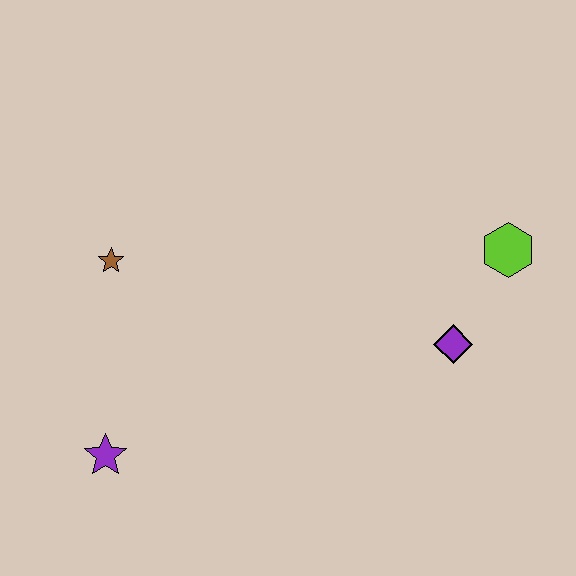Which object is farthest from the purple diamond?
The purple star is farthest from the purple diamond.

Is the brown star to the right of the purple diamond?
No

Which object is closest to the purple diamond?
The lime hexagon is closest to the purple diamond.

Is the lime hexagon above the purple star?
Yes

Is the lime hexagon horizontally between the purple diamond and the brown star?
No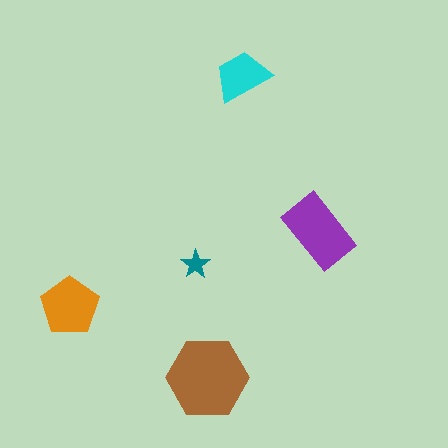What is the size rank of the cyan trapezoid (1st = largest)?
4th.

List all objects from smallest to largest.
The teal star, the cyan trapezoid, the orange pentagon, the purple rectangle, the brown hexagon.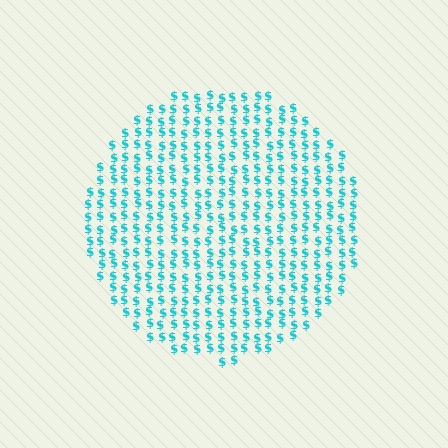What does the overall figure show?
The overall figure shows a circle.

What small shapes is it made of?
It is made of small dollar signs.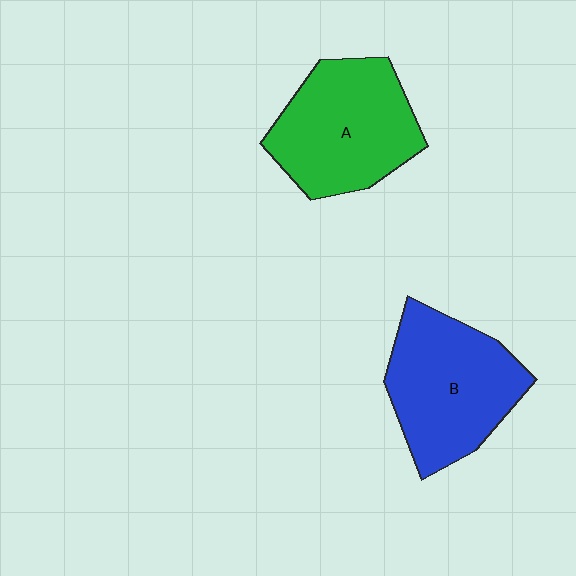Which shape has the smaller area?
Shape A (green).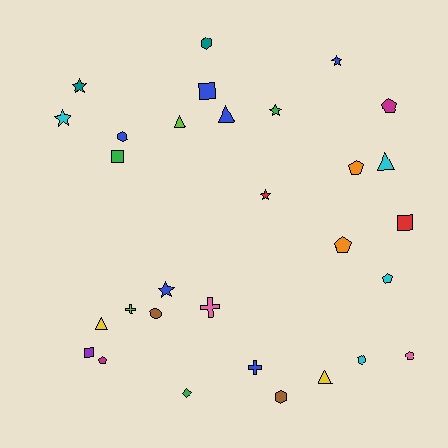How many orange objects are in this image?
There are 2 orange objects.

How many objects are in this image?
There are 30 objects.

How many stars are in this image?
There are 6 stars.